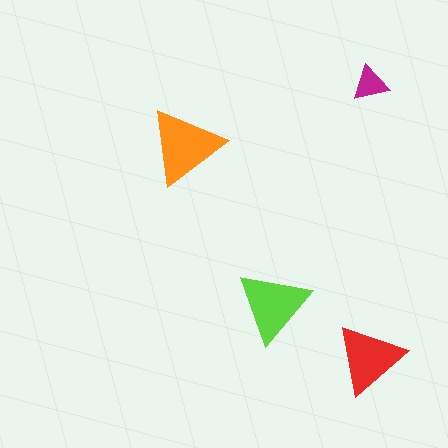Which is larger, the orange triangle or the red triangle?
The orange one.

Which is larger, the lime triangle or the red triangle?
The lime one.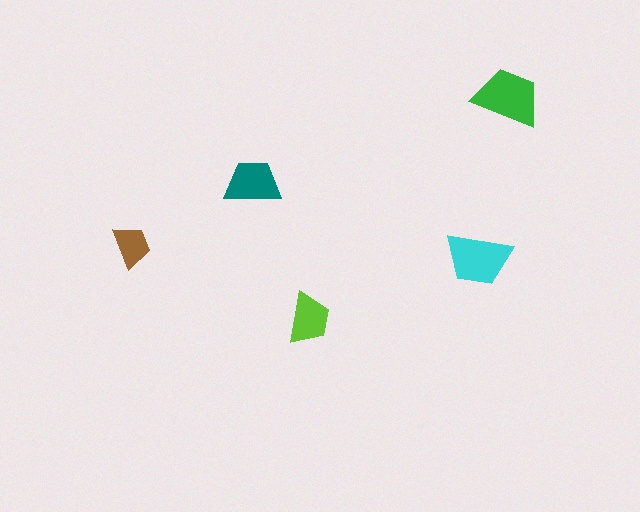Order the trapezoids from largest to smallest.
the green one, the cyan one, the teal one, the lime one, the brown one.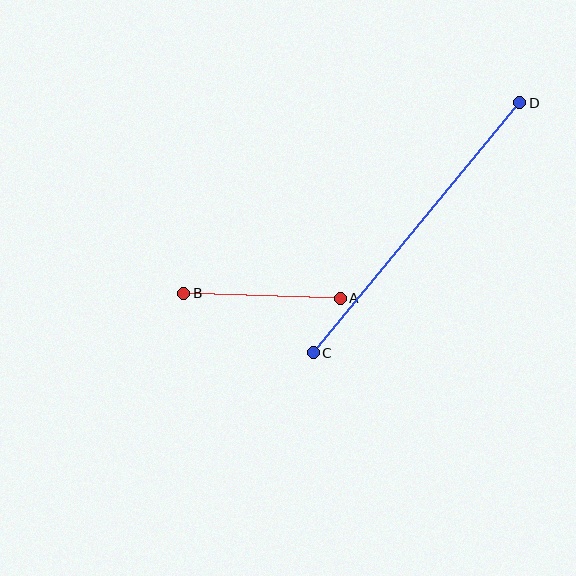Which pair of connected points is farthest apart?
Points C and D are farthest apart.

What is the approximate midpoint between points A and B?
The midpoint is at approximately (262, 296) pixels.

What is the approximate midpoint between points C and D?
The midpoint is at approximately (416, 228) pixels.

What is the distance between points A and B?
The distance is approximately 157 pixels.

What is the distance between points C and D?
The distance is approximately 324 pixels.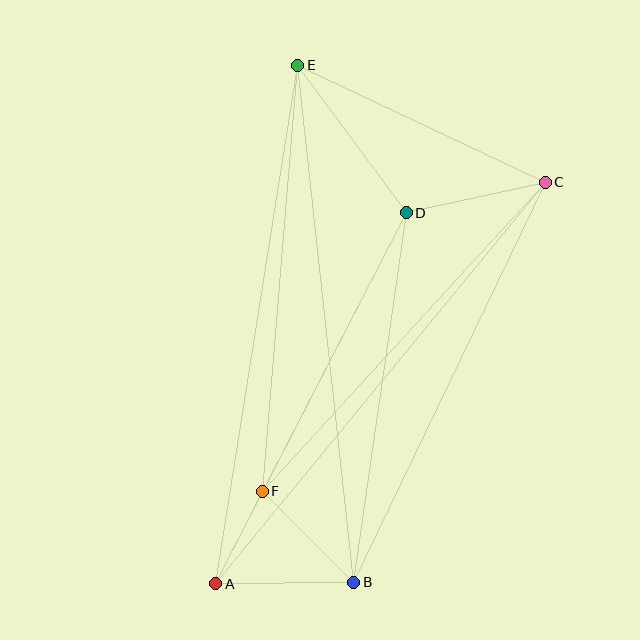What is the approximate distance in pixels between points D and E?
The distance between D and E is approximately 183 pixels.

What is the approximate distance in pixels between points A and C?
The distance between A and C is approximately 520 pixels.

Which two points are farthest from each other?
Points A and E are farthest from each other.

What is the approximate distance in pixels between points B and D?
The distance between B and D is approximately 373 pixels.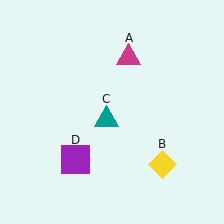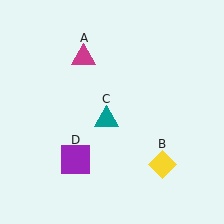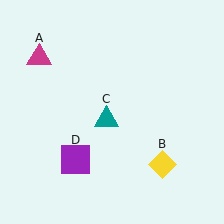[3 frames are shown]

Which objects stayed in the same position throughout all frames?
Yellow diamond (object B) and teal triangle (object C) and purple square (object D) remained stationary.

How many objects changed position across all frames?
1 object changed position: magenta triangle (object A).